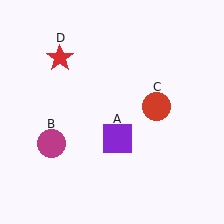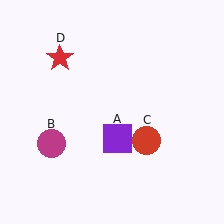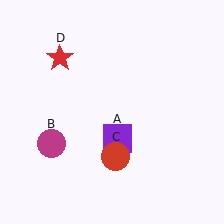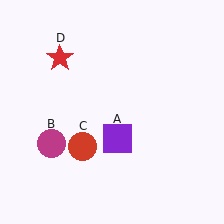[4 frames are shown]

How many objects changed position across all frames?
1 object changed position: red circle (object C).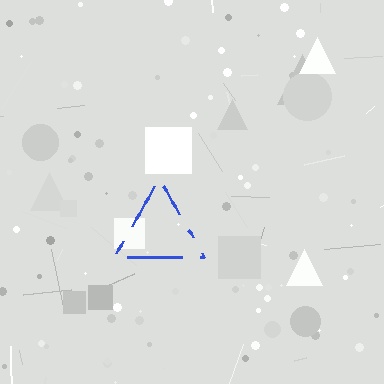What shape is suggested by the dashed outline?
The dashed outline suggests a triangle.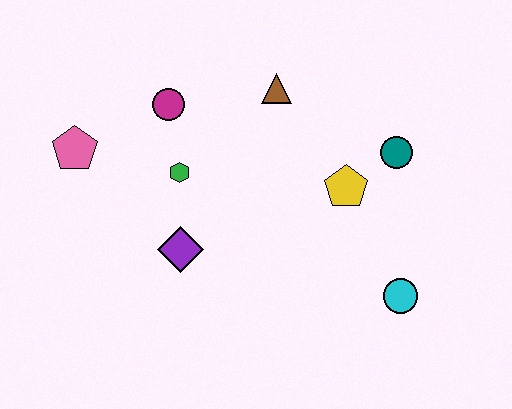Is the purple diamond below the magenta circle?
Yes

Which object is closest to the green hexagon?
The magenta circle is closest to the green hexagon.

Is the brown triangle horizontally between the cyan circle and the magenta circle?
Yes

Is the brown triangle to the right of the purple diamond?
Yes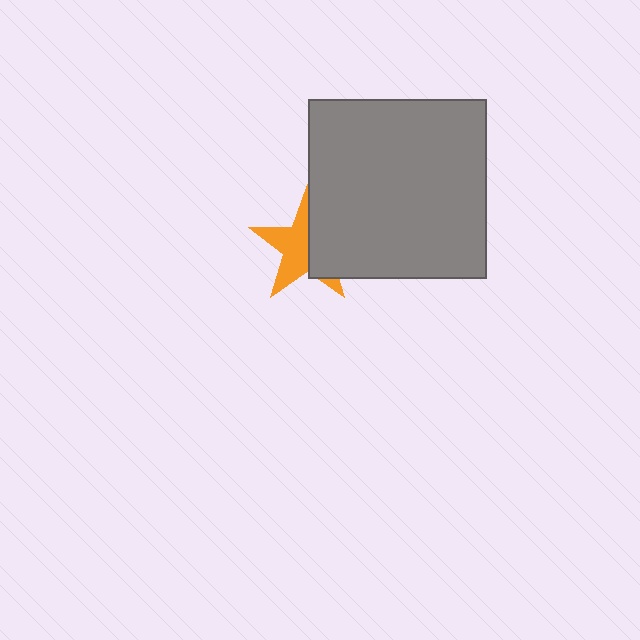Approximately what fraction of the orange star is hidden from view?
Roughly 46% of the orange star is hidden behind the gray square.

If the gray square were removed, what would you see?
You would see the complete orange star.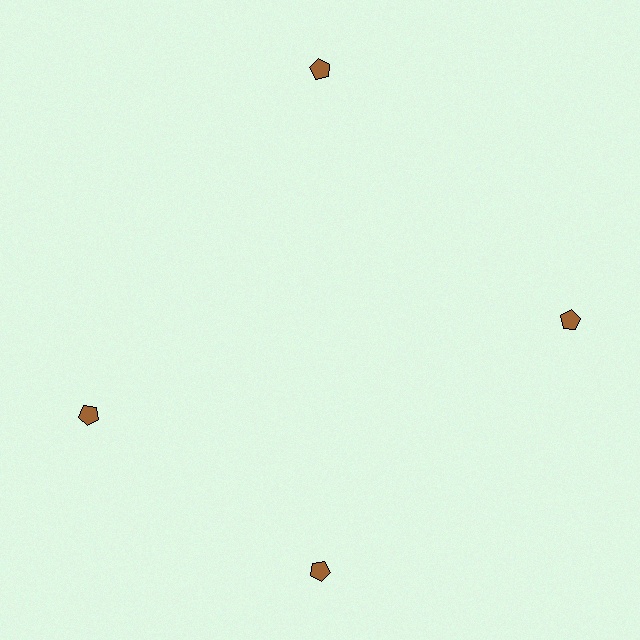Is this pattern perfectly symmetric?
No. The 4 brown pentagons are arranged in a ring, but one element near the 9 o'clock position is rotated out of alignment along the ring, breaking the 4-fold rotational symmetry.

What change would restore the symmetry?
The symmetry would be restored by rotating it back into even spacing with its neighbors so that all 4 pentagons sit at equal angles and equal distance from the center.